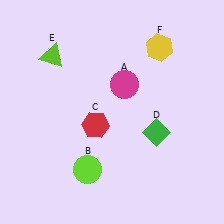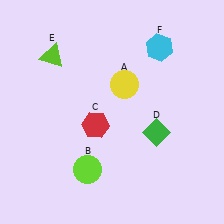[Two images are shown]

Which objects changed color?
A changed from magenta to yellow. F changed from yellow to cyan.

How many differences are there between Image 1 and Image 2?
There are 2 differences between the two images.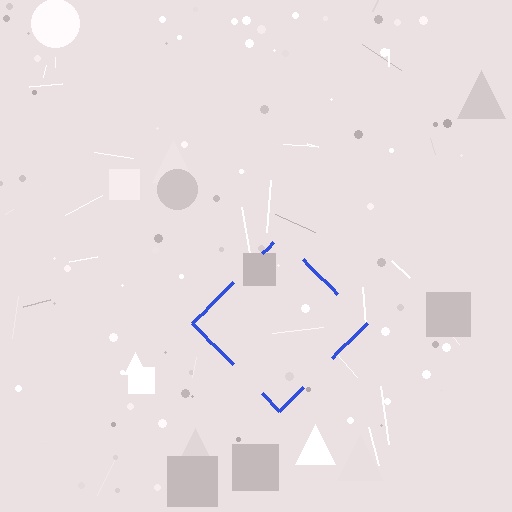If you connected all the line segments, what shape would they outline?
They would outline a diamond.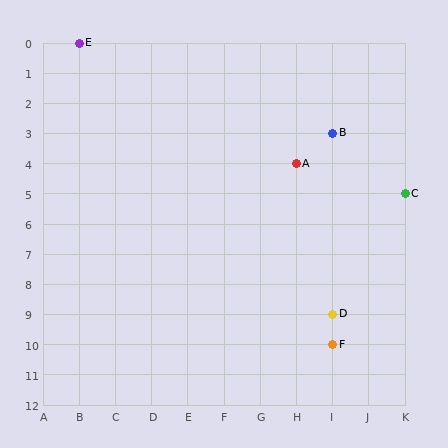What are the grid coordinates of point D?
Point D is at grid coordinates (I, 9).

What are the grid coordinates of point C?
Point C is at grid coordinates (K, 5).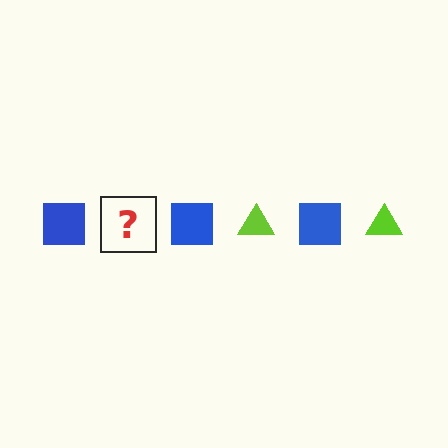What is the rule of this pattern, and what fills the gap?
The rule is that the pattern alternates between blue square and lime triangle. The gap should be filled with a lime triangle.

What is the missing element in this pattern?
The missing element is a lime triangle.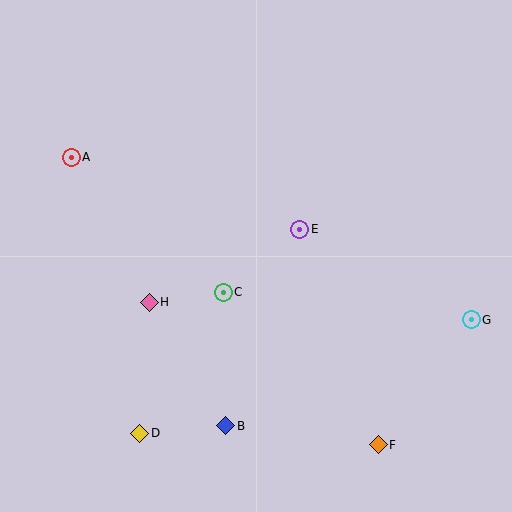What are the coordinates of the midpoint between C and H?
The midpoint between C and H is at (186, 297).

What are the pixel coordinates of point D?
Point D is at (140, 433).